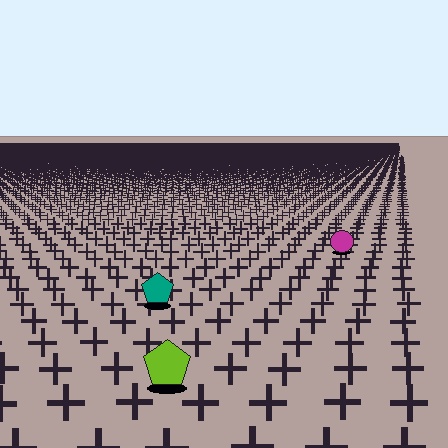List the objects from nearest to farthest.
From nearest to farthest: the lime pentagon, the teal pentagon, the magenta circle.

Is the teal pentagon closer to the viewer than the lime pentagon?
No. The lime pentagon is closer — you can tell from the texture gradient: the ground texture is coarser near it.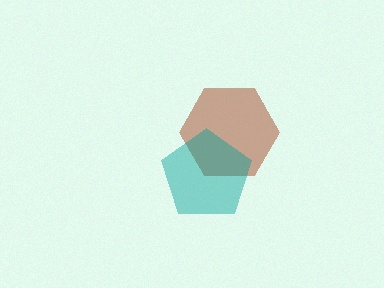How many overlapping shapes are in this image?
There are 2 overlapping shapes in the image.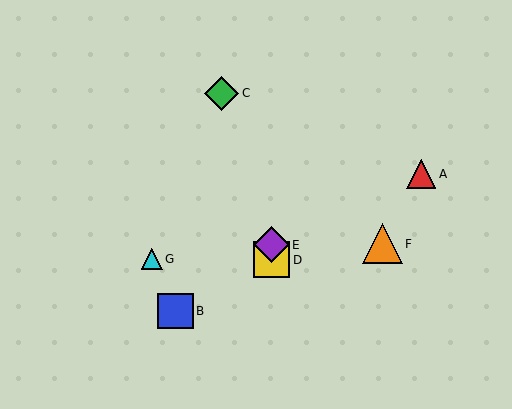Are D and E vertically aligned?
Yes, both are at x≈271.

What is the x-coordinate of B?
Object B is at x≈175.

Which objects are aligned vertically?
Objects D, E are aligned vertically.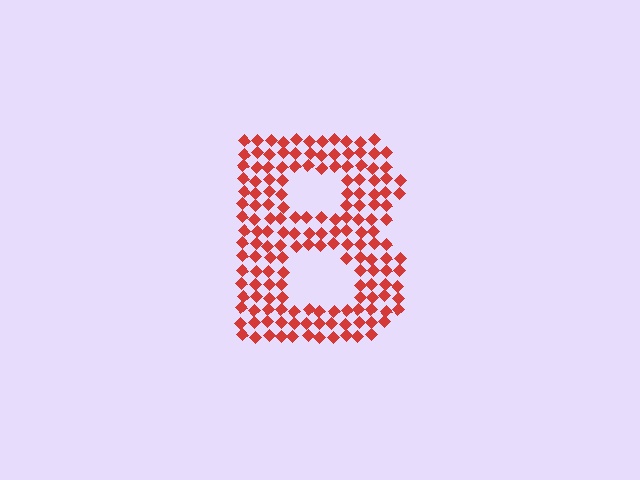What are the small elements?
The small elements are diamonds.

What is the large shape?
The large shape is the letter B.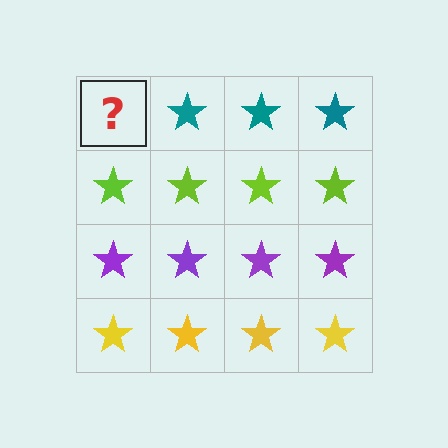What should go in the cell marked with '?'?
The missing cell should contain a teal star.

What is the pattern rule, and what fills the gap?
The rule is that each row has a consistent color. The gap should be filled with a teal star.